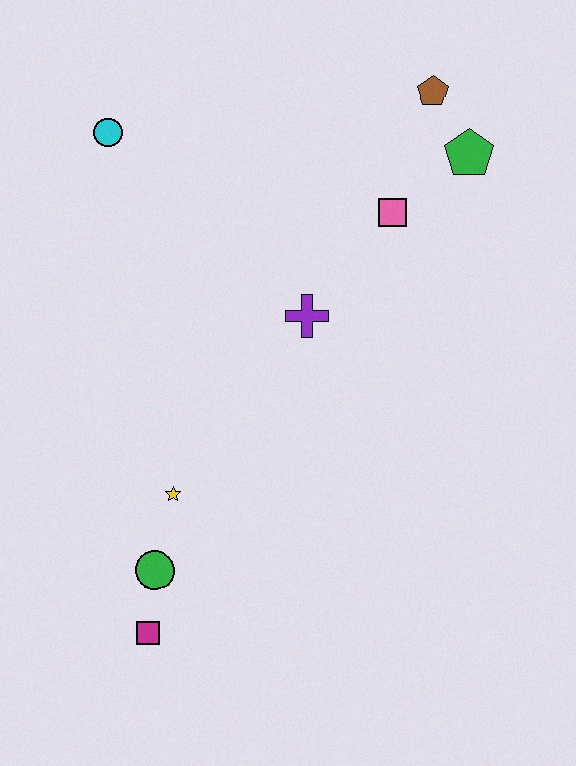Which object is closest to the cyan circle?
The purple cross is closest to the cyan circle.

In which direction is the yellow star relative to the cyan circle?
The yellow star is below the cyan circle.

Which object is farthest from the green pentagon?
The magenta square is farthest from the green pentagon.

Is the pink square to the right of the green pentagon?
No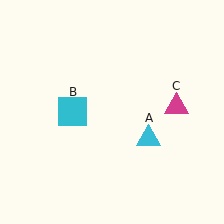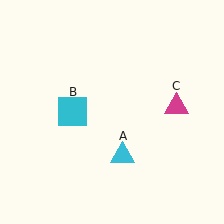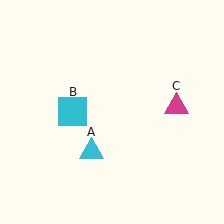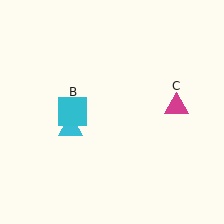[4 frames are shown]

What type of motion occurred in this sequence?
The cyan triangle (object A) rotated clockwise around the center of the scene.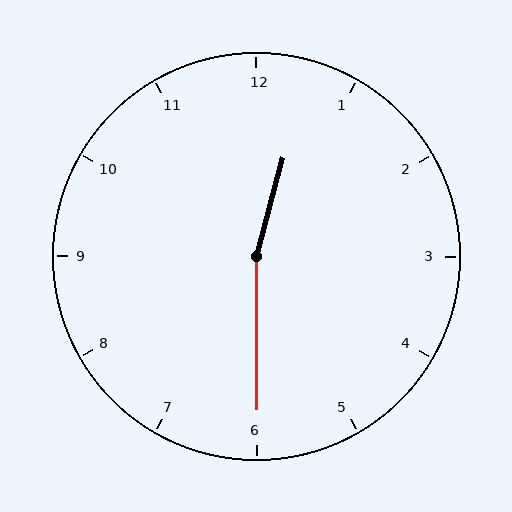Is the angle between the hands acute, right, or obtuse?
It is obtuse.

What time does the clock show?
12:30.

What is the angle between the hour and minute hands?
Approximately 165 degrees.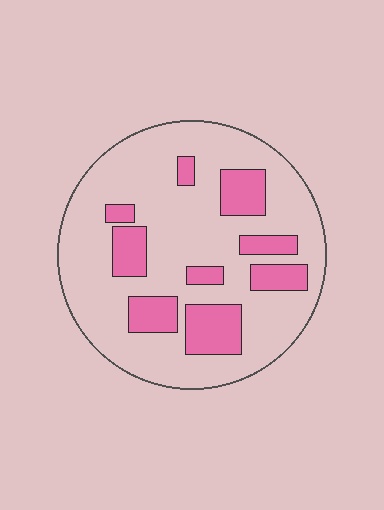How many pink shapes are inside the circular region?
9.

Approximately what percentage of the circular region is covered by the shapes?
Approximately 25%.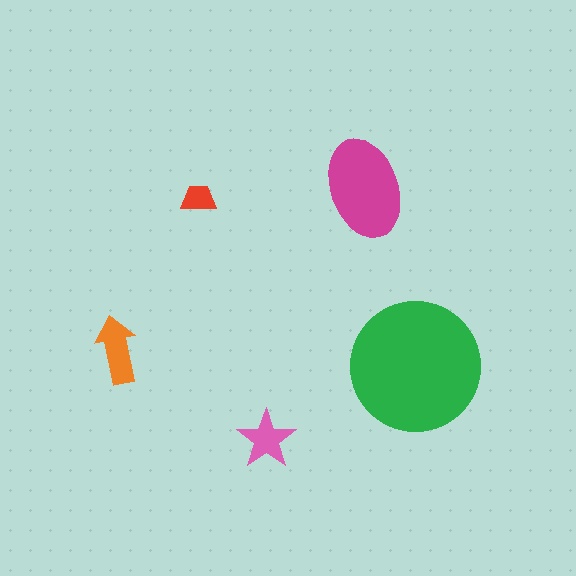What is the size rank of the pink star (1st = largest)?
4th.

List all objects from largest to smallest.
The green circle, the magenta ellipse, the orange arrow, the pink star, the red trapezoid.